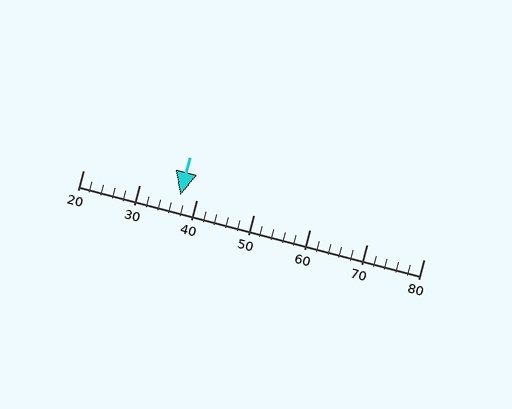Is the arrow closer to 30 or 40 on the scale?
The arrow is closer to 40.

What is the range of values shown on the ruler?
The ruler shows values from 20 to 80.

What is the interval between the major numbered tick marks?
The major tick marks are spaced 10 units apart.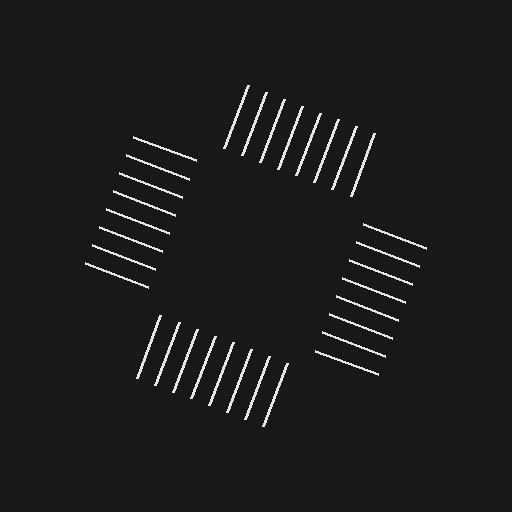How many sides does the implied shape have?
4 sides — the line-ends trace a square.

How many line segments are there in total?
32 — 8 along each of the 4 edges.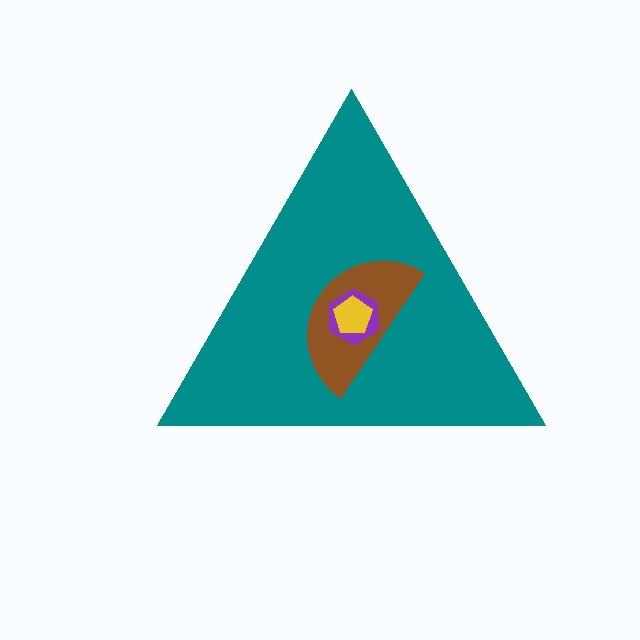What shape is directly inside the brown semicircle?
The purple hexagon.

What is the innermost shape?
The yellow pentagon.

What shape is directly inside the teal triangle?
The brown semicircle.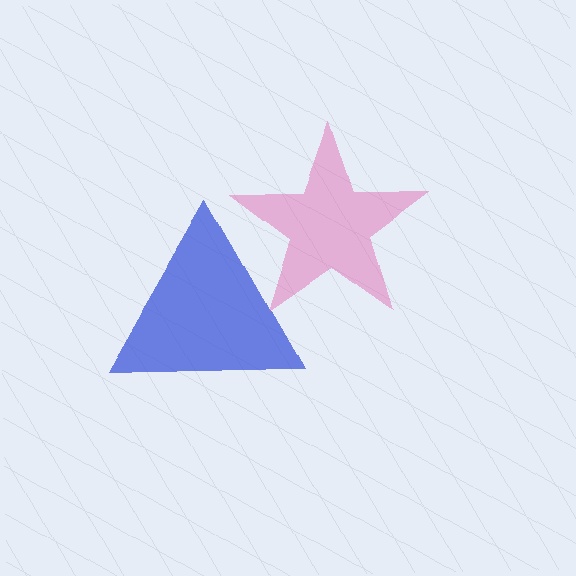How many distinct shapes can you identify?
There are 2 distinct shapes: a blue triangle, a pink star.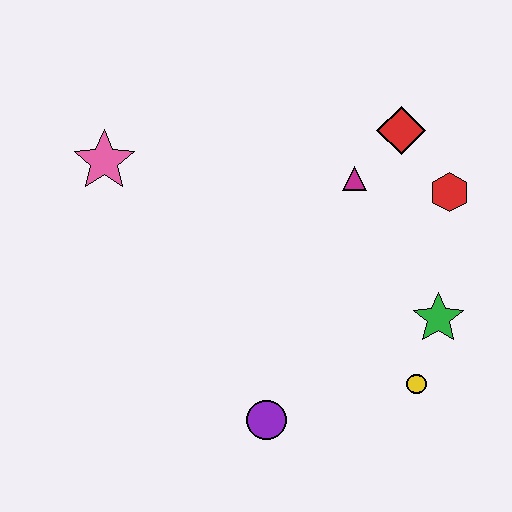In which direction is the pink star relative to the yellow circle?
The pink star is to the left of the yellow circle.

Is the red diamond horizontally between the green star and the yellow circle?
No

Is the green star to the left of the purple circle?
No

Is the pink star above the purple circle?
Yes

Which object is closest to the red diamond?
The magenta triangle is closest to the red diamond.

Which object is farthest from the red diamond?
The purple circle is farthest from the red diamond.